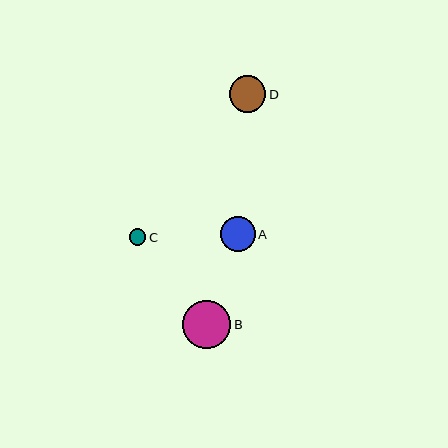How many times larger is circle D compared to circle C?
Circle D is approximately 2.2 times the size of circle C.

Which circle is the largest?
Circle B is the largest with a size of approximately 48 pixels.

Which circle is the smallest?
Circle C is the smallest with a size of approximately 17 pixels.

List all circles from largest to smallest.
From largest to smallest: B, D, A, C.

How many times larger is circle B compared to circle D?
Circle B is approximately 1.3 times the size of circle D.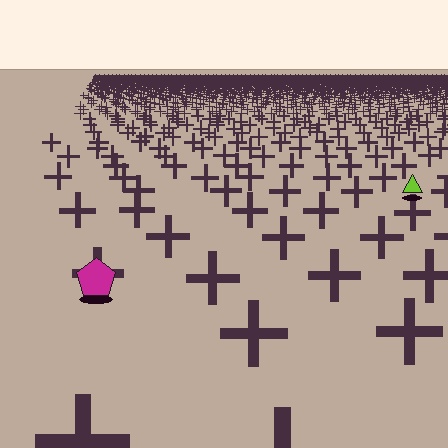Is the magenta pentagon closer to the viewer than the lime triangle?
Yes. The magenta pentagon is closer — you can tell from the texture gradient: the ground texture is coarser near it.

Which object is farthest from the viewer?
The lime triangle is farthest from the viewer. It appears smaller and the ground texture around it is denser.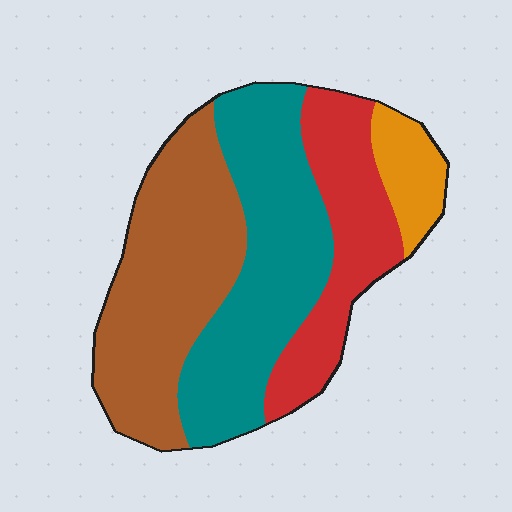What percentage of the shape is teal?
Teal covers roughly 35% of the shape.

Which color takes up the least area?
Orange, at roughly 10%.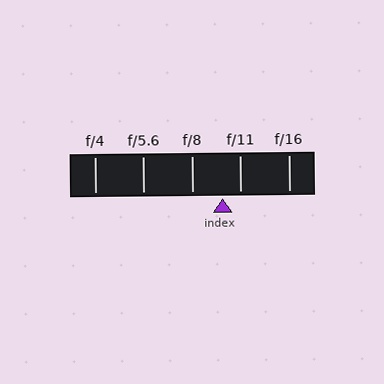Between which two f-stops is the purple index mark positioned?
The index mark is between f/8 and f/11.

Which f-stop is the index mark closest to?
The index mark is closest to f/11.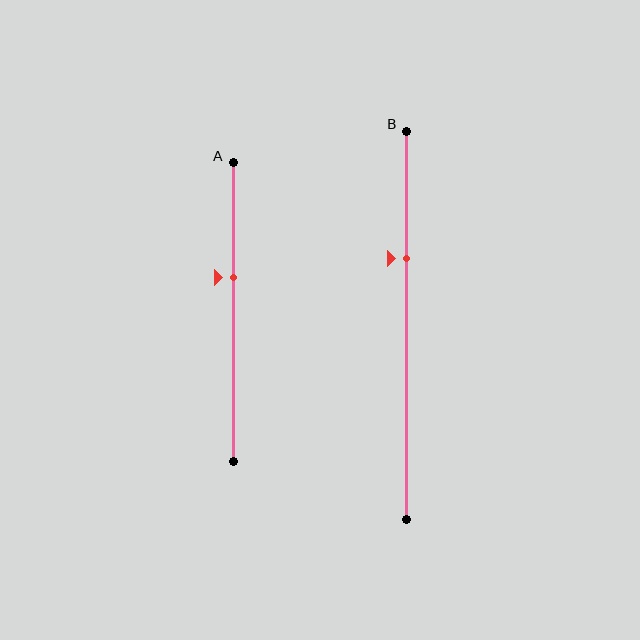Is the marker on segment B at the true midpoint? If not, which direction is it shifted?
No, the marker on segment B is shifted upward by about 17% of the segment length.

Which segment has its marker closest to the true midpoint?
Segment A has its marker closest to the true midpoint.